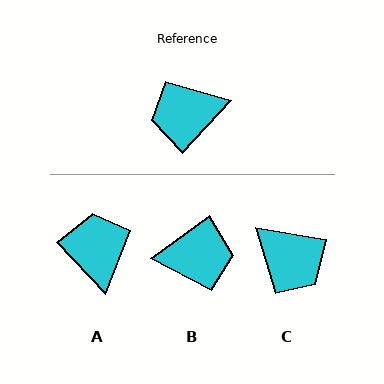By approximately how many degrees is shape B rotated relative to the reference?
Approximately 168 degrees counter-clockwise.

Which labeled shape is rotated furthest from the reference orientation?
B, about 168 degrees away.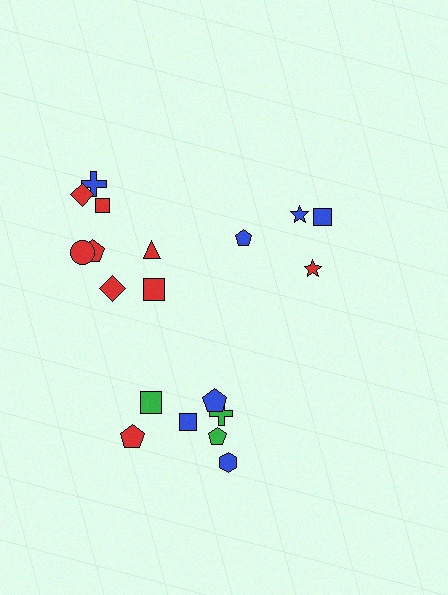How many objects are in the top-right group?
There are 4 objects.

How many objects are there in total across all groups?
There are 19 objects.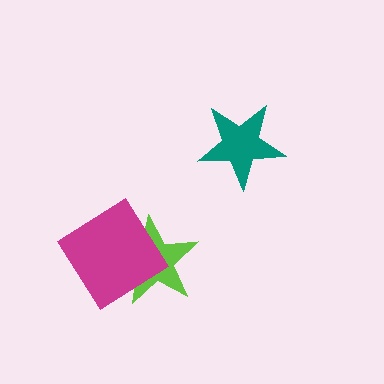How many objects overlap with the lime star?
1 object overlaps with the lime star.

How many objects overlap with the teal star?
0 objects overlap with the teal star.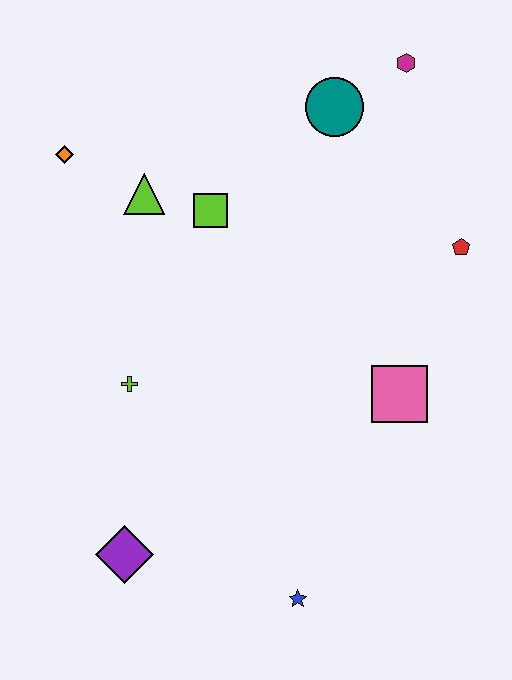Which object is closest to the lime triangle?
The lime square is closest to the lime triangle.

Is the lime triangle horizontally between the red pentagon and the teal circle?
No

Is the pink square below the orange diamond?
Yes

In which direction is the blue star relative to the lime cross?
The blue star is below the lime cross.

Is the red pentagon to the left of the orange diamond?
No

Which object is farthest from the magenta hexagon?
The purple diamond is farthest from the magenta hexagon.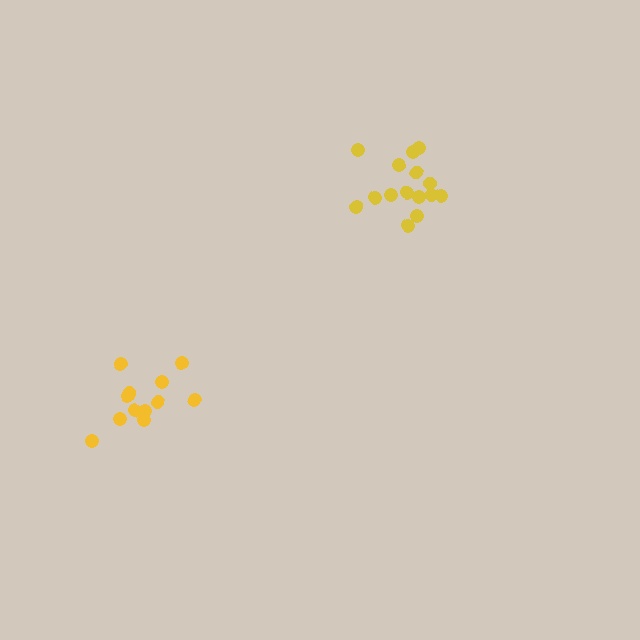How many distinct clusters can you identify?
There are 2 distinct clusters.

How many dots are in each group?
Group 1: 15 dots, Group 2: 12 dots (27 total).